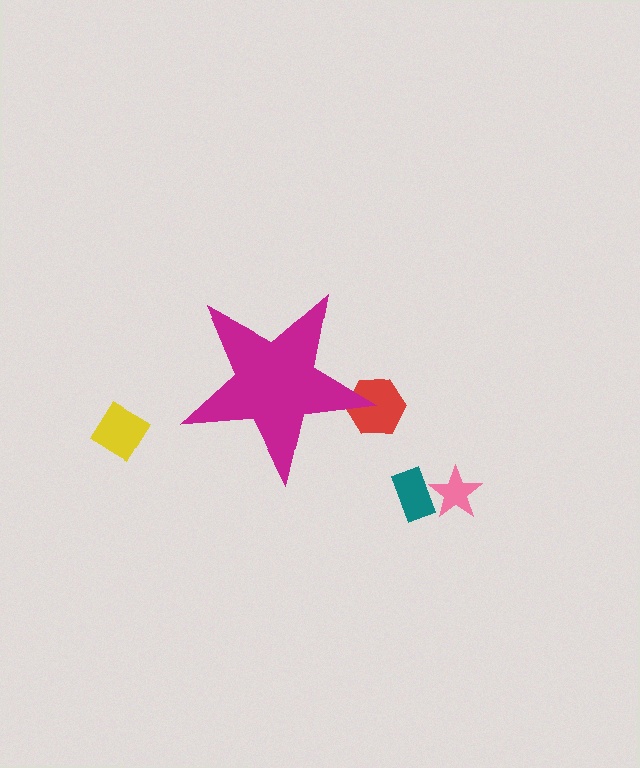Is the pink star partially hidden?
No, the pink star is fully visible.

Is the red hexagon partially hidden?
Yes, the red hexagon is partially hidden behind the magenta star.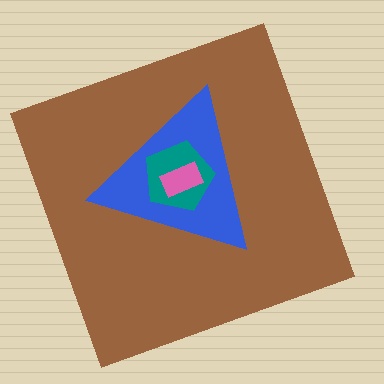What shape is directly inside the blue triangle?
The teal pentagon.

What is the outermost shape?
The brown square.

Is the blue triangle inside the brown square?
Yes.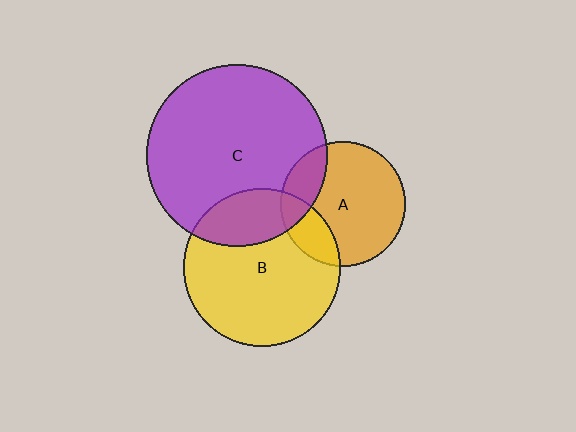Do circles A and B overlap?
Yes.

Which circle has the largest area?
Circle C (purple).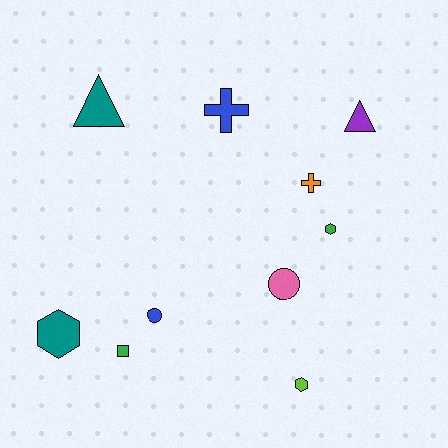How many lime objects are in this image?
There is 1 lime object.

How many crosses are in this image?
There are 2 crosses.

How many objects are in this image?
There are 10 objects.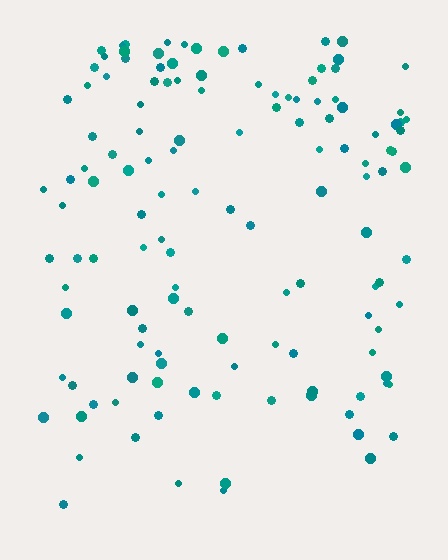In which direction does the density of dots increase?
From bottom to top, with the top side densest.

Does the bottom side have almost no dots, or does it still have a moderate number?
Still a moderate number, just noticeably fewer than the top.